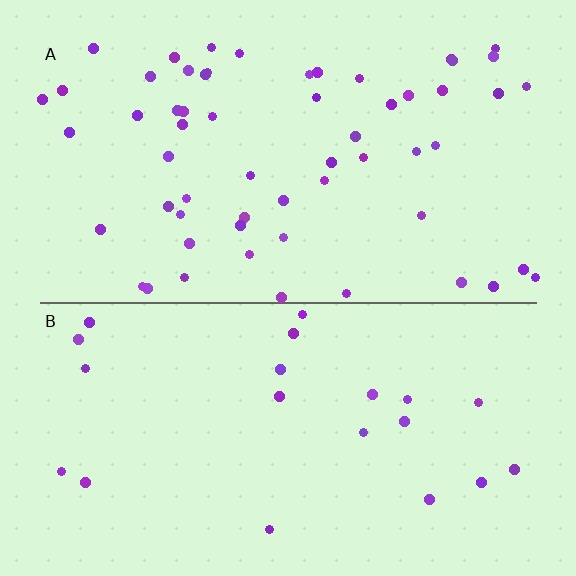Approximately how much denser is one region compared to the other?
Approximately 2.8× — region A over region B.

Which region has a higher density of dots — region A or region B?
A (the top).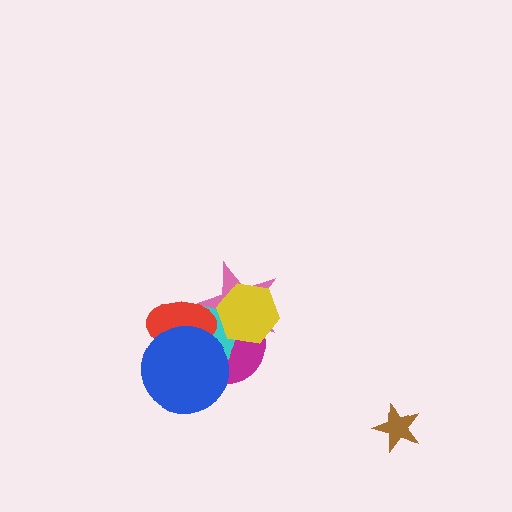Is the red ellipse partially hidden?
Yes, it is partially covered by another shape.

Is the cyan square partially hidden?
Yes, it is partially covered by another shape.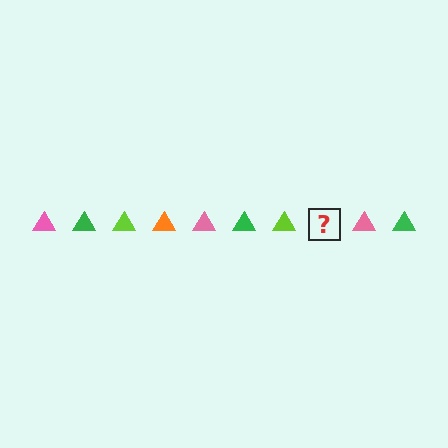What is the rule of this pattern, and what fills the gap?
The rule is that the pattern cycles through pink, green, lime, orange triangles. The gap should be filled with an orange triangle.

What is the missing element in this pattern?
The missing element is an orange triangle.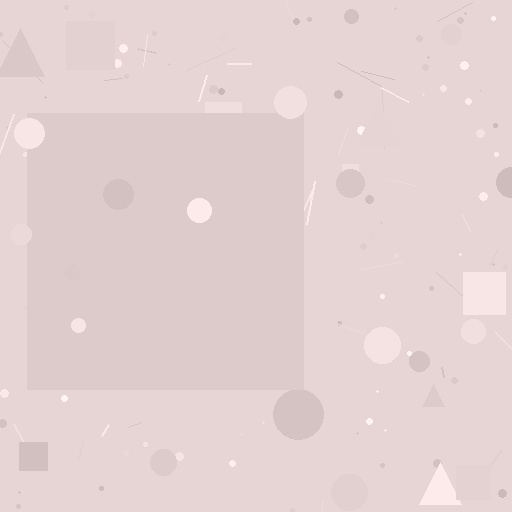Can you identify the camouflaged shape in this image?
The camouflaged shape is a square.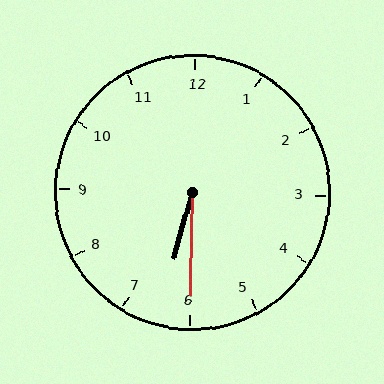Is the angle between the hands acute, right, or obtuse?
It is acute.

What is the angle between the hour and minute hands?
Approximately 15 degrees.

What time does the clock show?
6:30.